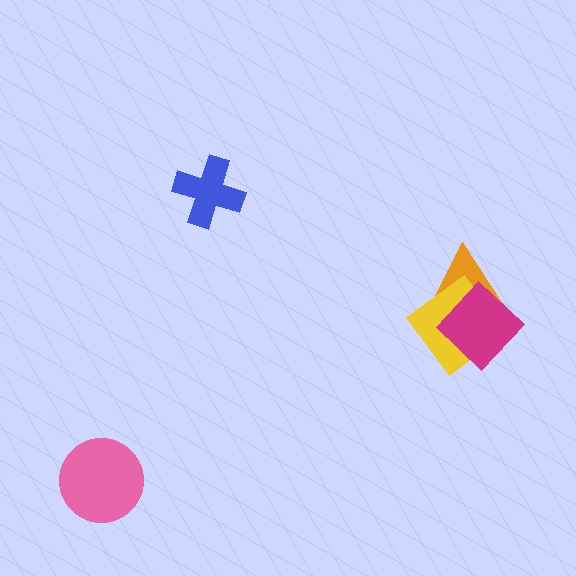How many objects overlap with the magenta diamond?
2 objects overlap with the magenta diamond.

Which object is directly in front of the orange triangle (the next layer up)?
The yellow diamond is directly in front of the orange triangle.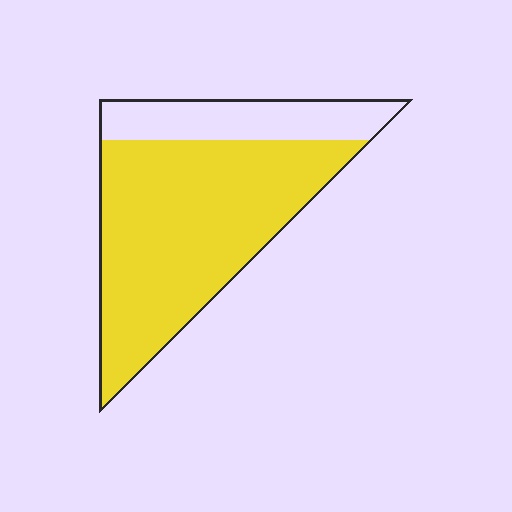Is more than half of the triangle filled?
Yes.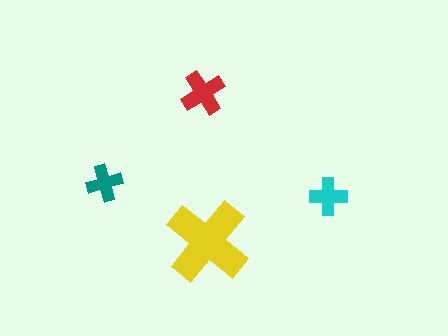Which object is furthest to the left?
The teal cross is leftmost.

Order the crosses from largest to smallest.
the yellow one, the red one, the cyan one, the teal one.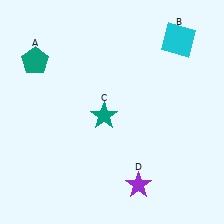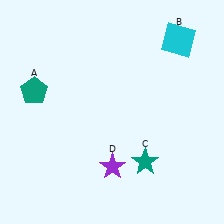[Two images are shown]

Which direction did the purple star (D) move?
The purple star (D) moved left.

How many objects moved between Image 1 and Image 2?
3 objects moved between the two images.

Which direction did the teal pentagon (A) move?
The teal pentagon (A) moved down.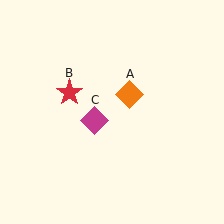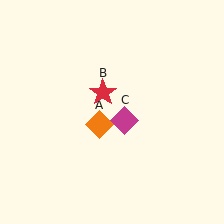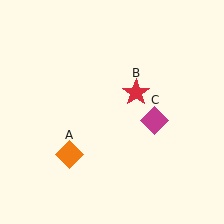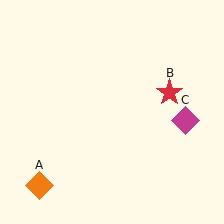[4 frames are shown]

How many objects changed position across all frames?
3 objects changed position: orange diamond (object A), red star (object B), magenta diamond (object C).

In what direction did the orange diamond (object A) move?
The orange diamond (object A) moved down and to the left.